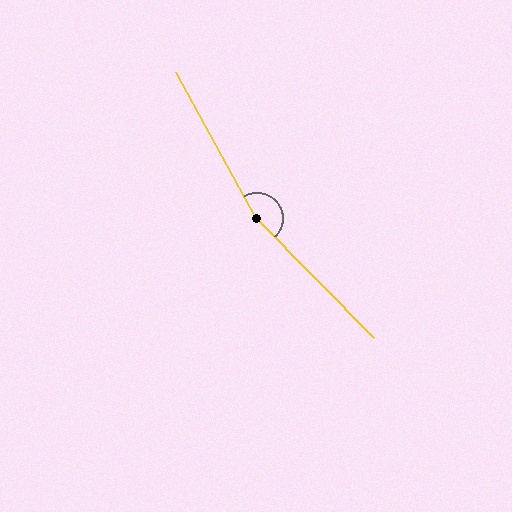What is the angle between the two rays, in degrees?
Approximately 164 degrees.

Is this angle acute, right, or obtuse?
It is obtuse.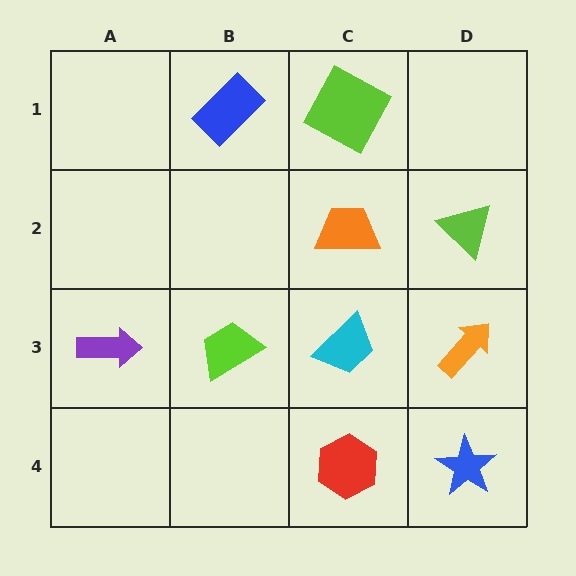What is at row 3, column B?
A lime trapezoid.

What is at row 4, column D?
A blue star.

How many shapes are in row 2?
2 shapes.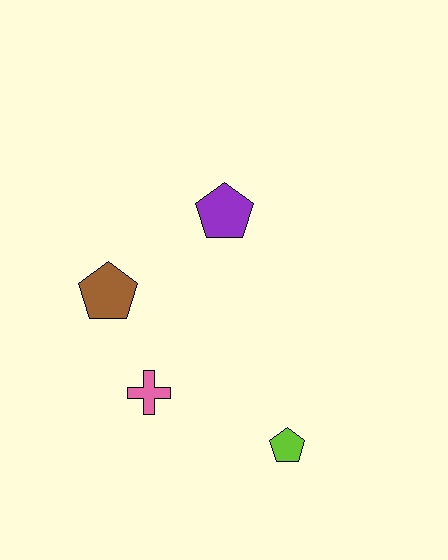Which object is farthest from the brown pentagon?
The lime pentagon is farthest from the brown pentagon.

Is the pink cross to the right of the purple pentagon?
No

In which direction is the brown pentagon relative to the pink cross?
The brown pentagon is above the pink cross.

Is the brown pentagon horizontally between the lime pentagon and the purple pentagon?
No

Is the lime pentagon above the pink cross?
No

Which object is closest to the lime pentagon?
The pink cross is closest to the lime pentagon.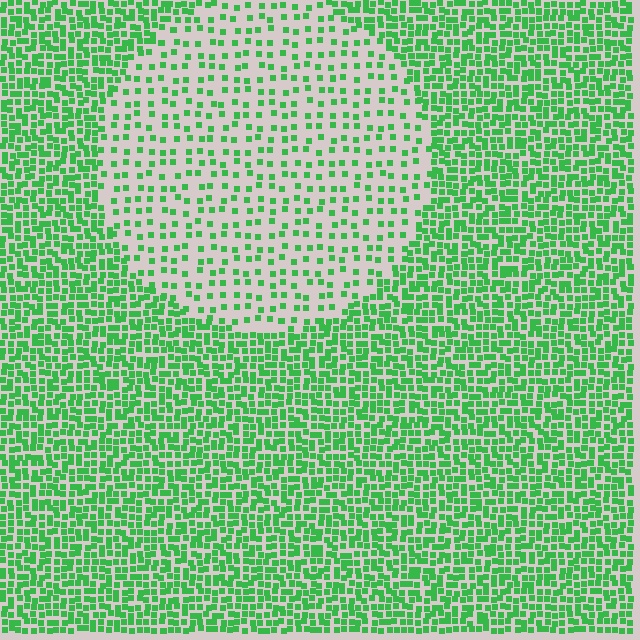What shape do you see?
I see a circle.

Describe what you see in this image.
The image contains small green elements arranged at two different densities. A circle-shaped region is visible where the elements are less densely packed than the surrounding area.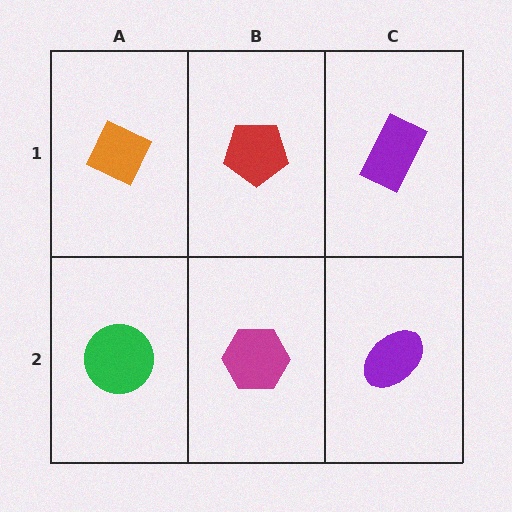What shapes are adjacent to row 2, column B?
A red pentagon (row 1, column B), a green circle (row 2, column A), a purple ellipse (row 2, column C).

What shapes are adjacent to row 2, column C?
A purple rectangle (row 1, column C), a magenta hexagon (row 2, column B).